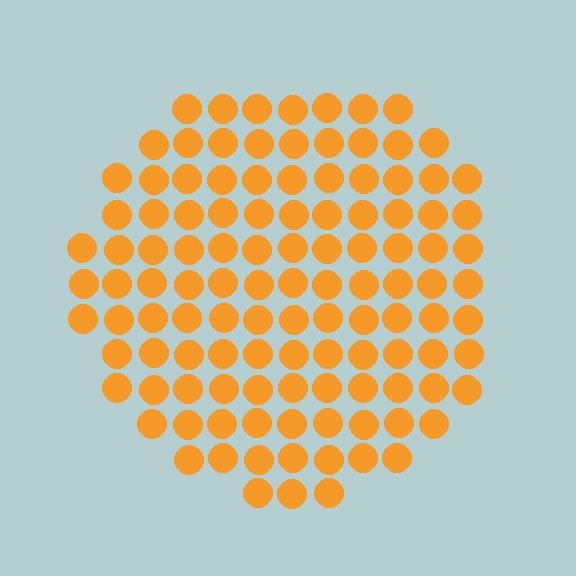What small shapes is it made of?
It is made of small circles.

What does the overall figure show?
The overall figure shows a circle.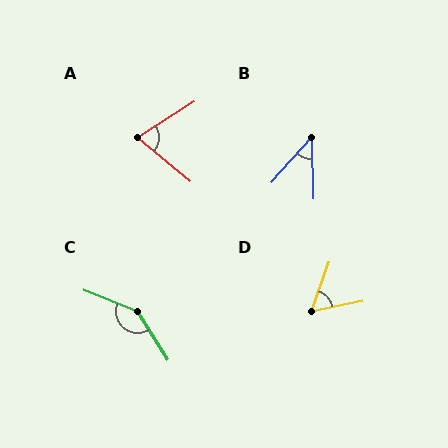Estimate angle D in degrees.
Approximately 59 degrees.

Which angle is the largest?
C, at approximately 144 degrees.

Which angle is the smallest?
B, at approximately 44 degrees.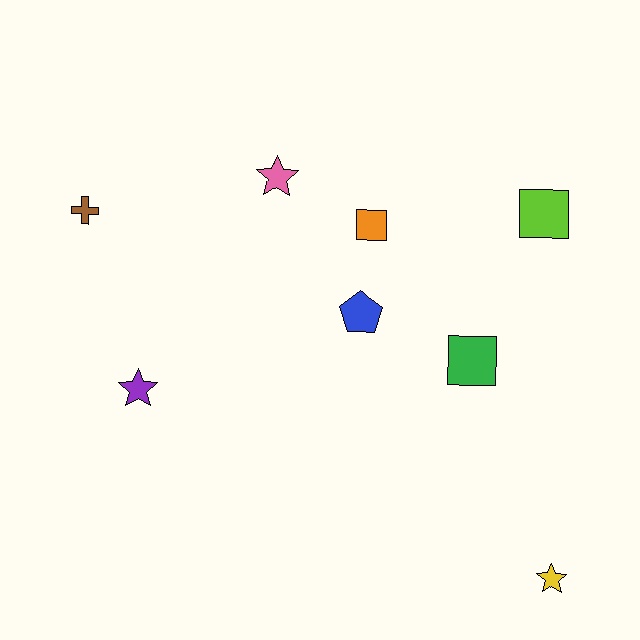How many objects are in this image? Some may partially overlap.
There are 8 objects.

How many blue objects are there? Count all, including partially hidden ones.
There is 1 blue object.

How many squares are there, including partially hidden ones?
There are 3 squares.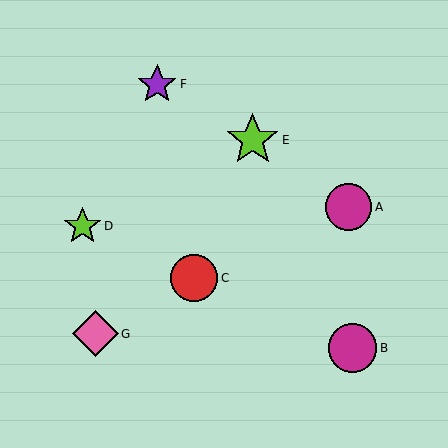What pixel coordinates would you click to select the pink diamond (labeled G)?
Click at (95, 334) to select the pink diamond G.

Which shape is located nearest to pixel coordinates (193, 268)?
The red circle (labeled C) at (194, 278) is nearest to that location.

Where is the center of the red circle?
The center of the red circle is at (194, 278).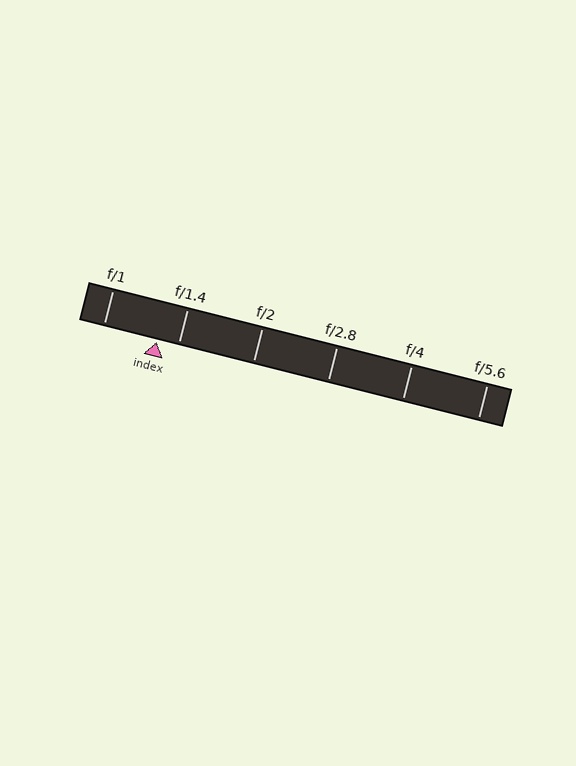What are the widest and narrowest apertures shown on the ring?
The widest aperture shown is f/1 and the narrowest is f/5.6.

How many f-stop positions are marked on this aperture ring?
There are 6 f-stop positions marked.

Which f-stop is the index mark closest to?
The index mark is closest to f/1.4.